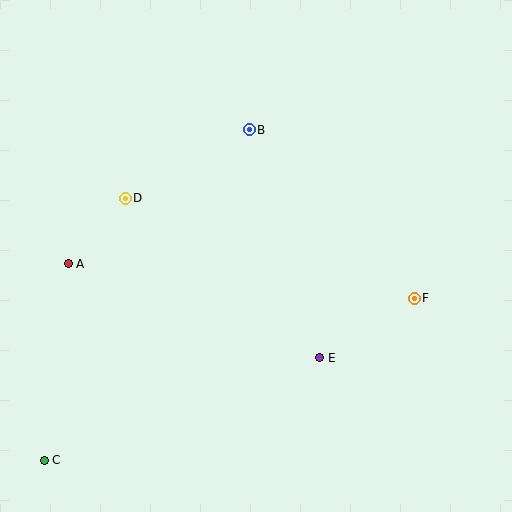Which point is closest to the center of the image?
Point E at (320, 358) is closest to the center.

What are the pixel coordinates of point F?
Point F is at (414, 298).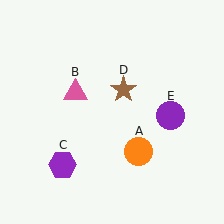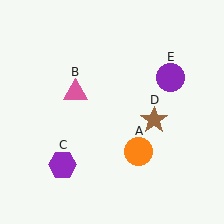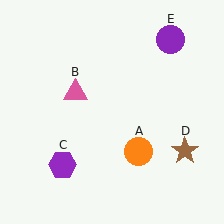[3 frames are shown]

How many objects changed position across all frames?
2 objects changed position: brown star (object D), purple circle (object E).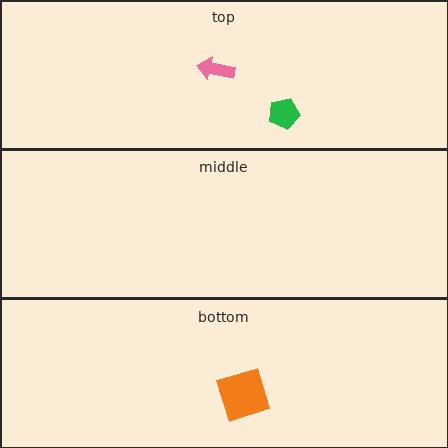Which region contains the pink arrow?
The top region.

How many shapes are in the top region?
2.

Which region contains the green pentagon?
The top region.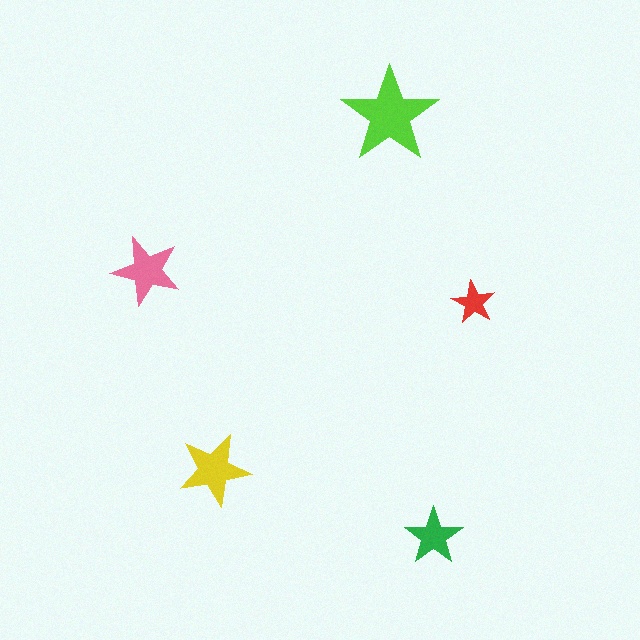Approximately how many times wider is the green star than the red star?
About 1.5 times wider.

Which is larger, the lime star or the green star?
The lime one.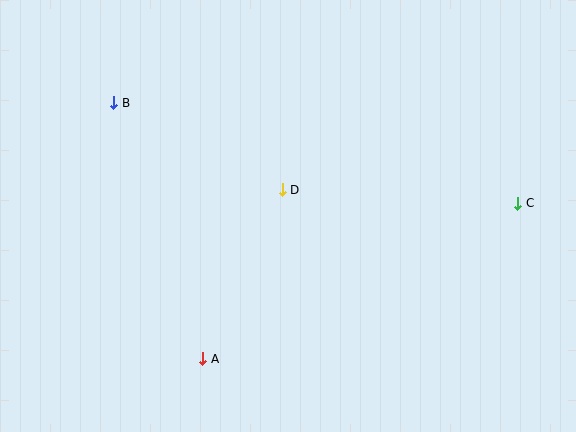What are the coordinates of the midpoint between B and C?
The midpoint between B and C is at (316, 153).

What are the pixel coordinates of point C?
Point C is at (518, 203).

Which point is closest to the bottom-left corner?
Point A is closest to the bottom-left corner.